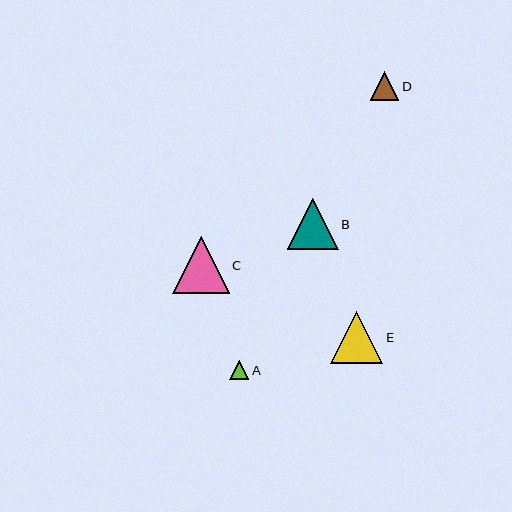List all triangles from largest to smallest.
From largest to smallest: C, E, B, D, A.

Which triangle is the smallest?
Triangle A is the smallest with a size of approximately 19 pixels.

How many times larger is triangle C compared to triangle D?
Triangle C is approximately 2.0 times the size of triangle D.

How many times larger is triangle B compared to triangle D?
Triangle B is approximately 1.8 times the size of triangle D.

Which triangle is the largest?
Triangle C is the largest with a size of approximately 57 pixels.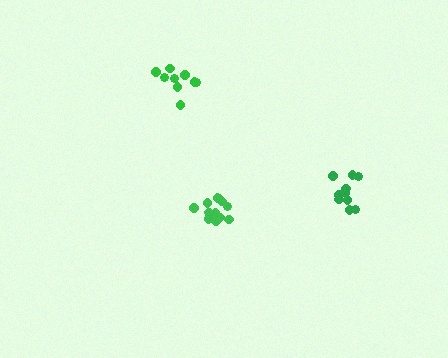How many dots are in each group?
Group 1: 14 dots, Group 2: 9 dots, Group 3: 11 dots (34 total).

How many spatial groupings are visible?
There are 3 spatial groupings.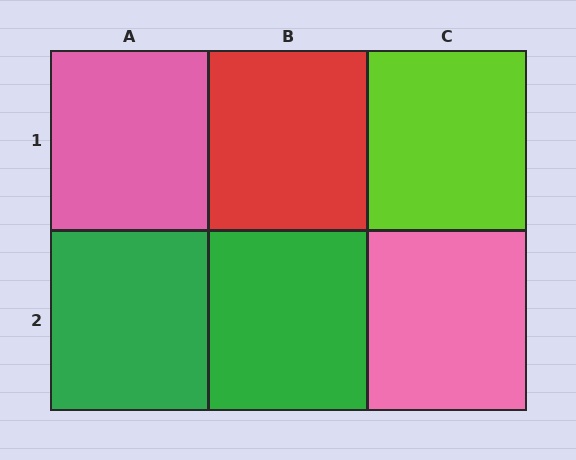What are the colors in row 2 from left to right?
Green, green, pink.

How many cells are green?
2 cells are green.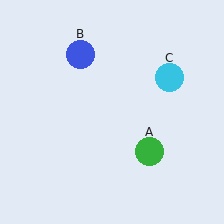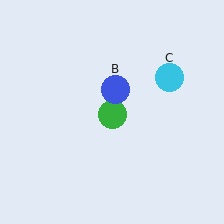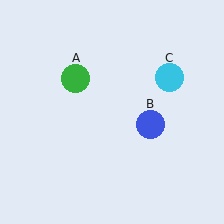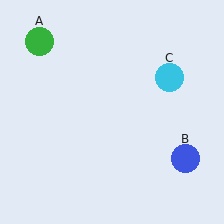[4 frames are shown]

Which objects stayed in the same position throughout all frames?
Cyan circle (object C) remained stationary.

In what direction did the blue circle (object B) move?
The blue circle (object B) moved down and to the right.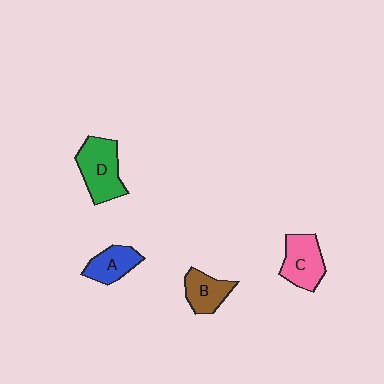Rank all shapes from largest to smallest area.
From largest to smallest: D (green), C (pink), B (brown), A (blue).